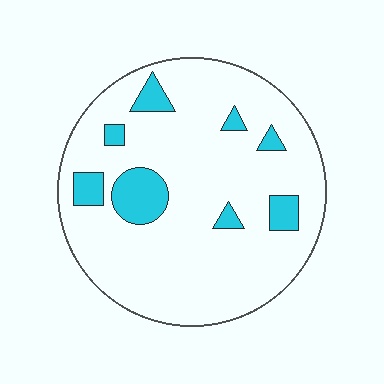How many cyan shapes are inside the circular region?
8.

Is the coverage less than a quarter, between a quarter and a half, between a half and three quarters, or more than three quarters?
Less than a quarter.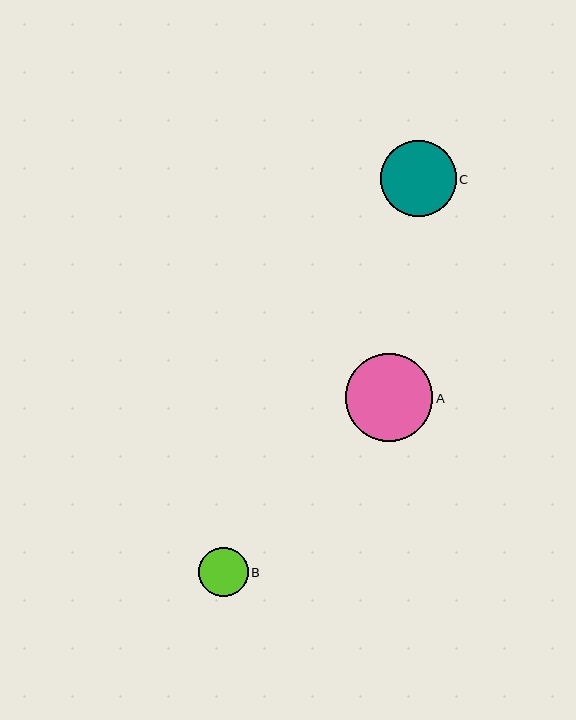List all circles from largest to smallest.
From largest to smallest: A, C, B.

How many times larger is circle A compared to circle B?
Circle A is approximately 1.8 times the size of circle B.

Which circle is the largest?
Circle A is the largest with a size of approximately 88 pixels.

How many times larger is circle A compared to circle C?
Circle A is approximately 1.2 times the size of circle C.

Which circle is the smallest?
Circle B is the smallest with a size of approximately 50 pixels.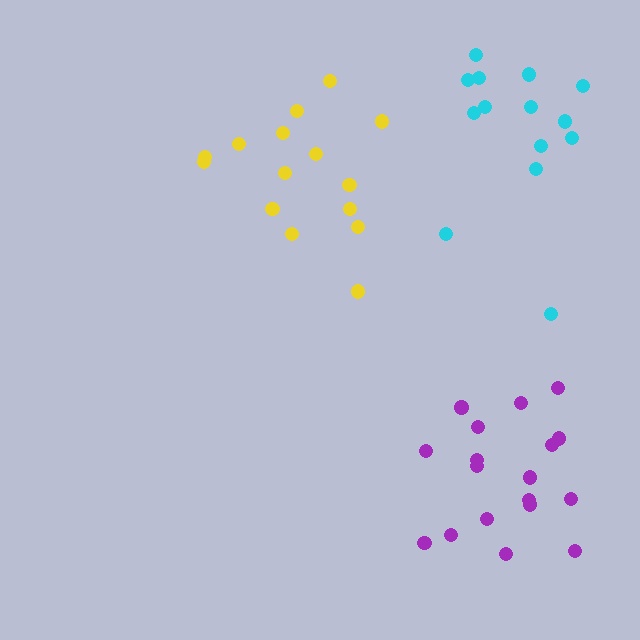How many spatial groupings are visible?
There are 3 spatial groupings.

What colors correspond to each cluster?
The clusters are colored: yellow, purple, cyan.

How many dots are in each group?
Group 1: 15 dots, Group 2: 18 dots, Group 3: 14 dots (47 total).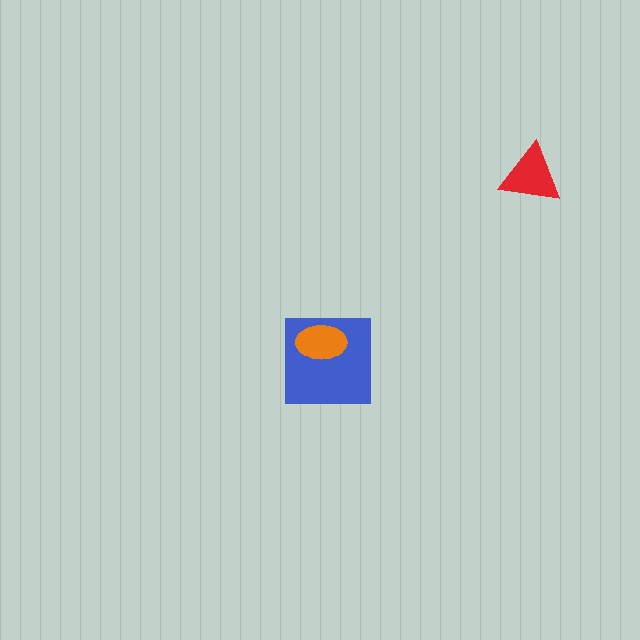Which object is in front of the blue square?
The orange ellipse is in front of the blue square.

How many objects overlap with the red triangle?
0 objects overlap with the red triangle.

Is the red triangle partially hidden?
No, no other shape covers it.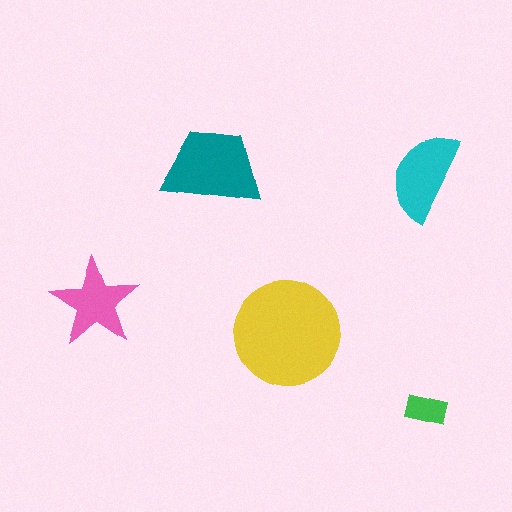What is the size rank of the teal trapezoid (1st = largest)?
2nd.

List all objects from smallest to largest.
The green rectangle, the pink star, the cyan semicircle, the teal trapezoid, the yellow circle.